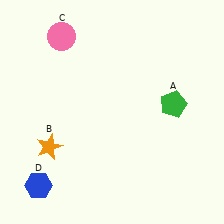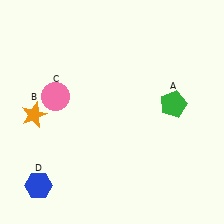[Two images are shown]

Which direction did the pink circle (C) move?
The pink circle (C) moved down.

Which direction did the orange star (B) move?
The orange star (B) moved up.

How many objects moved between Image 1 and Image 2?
2 objects moved between the two images.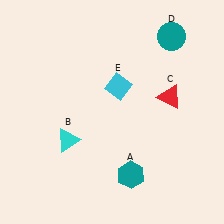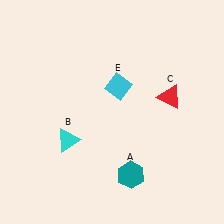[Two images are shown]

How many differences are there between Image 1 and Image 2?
There is 1 difference between the two images.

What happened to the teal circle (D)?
The teal circle (D) was removed in Image 2. It was in the top-right area of Image 1.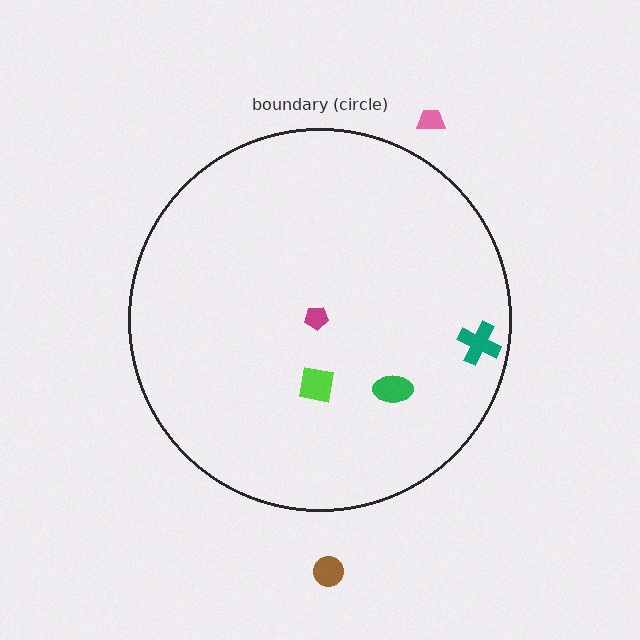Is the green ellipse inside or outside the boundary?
Inside.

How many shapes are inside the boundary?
4 inside, 2 outside.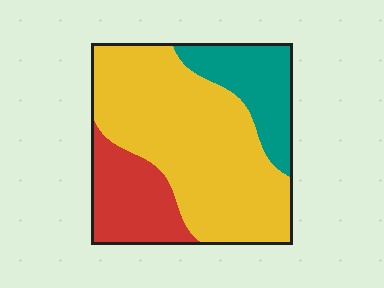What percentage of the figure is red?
Red takes up about one fifth (1/5) of the figure.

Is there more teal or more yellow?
Yellow.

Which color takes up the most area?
Yellow, at roughly 60%.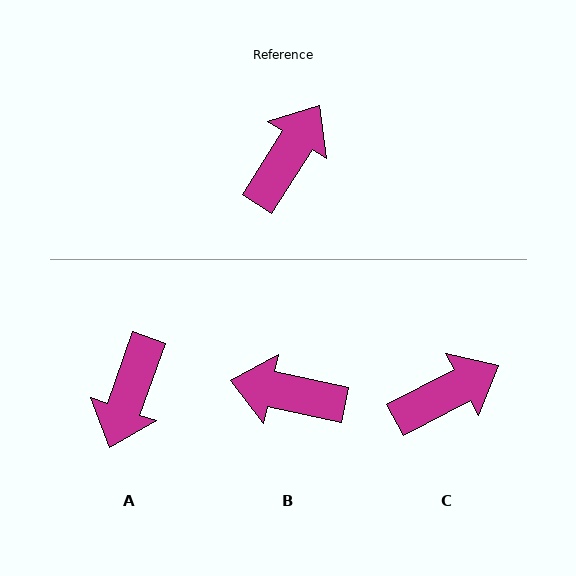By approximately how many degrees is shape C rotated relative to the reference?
Approximately 30 degrees clockwise.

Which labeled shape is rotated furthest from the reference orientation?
A, about 167 degrees away.